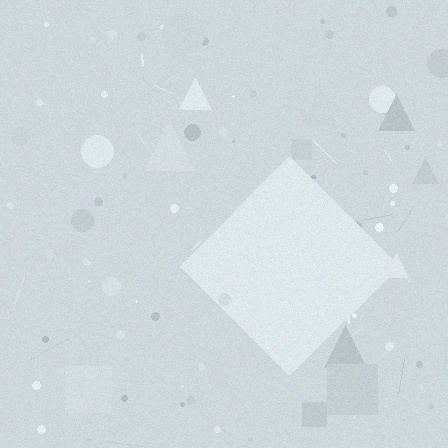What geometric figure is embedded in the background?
A diamond is embedded in the background.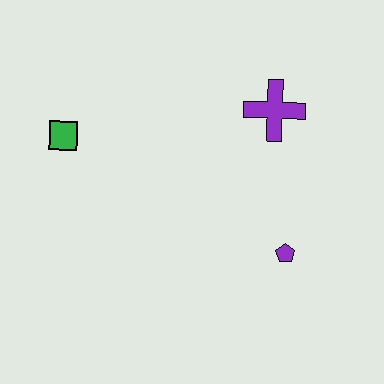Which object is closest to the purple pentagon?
The purple cross is closest to the purple pentagon.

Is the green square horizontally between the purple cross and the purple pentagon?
No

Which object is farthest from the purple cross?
The green square is farthest from the purple cross.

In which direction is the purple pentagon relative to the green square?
The purple pentagon is to the right of the green square.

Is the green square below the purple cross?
Yes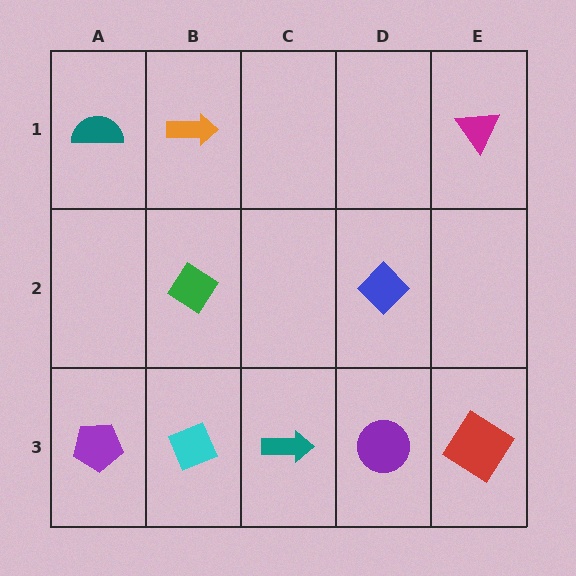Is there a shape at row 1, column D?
No, that cell is empty.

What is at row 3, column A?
A purple pentagon.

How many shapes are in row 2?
2 shapes.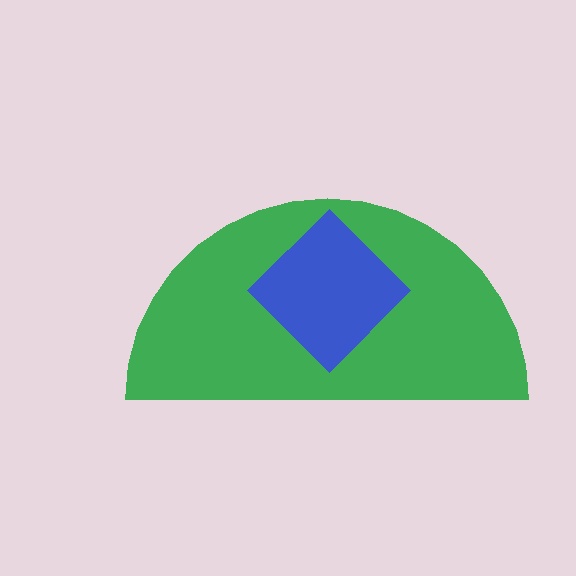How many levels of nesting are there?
2.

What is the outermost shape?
The green semicircle.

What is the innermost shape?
The blue diamond.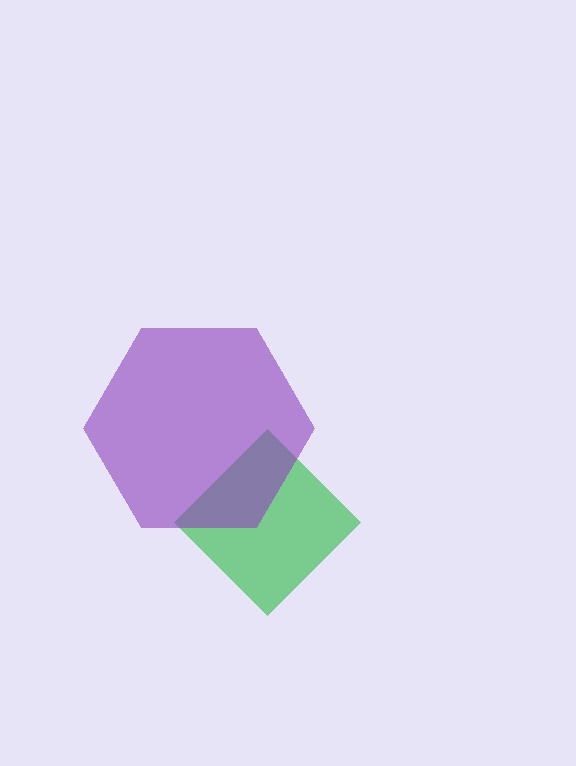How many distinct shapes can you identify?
There are 2 distinct shapes: a green diamond, a purple hexagon.